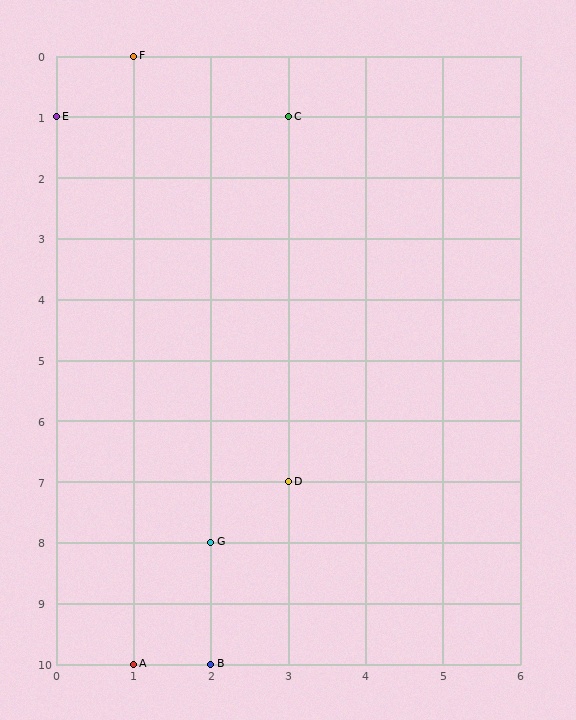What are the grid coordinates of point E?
Point E is at grid coordinates (0, 1).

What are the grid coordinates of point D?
Point D is at grid coordinates (3, 7).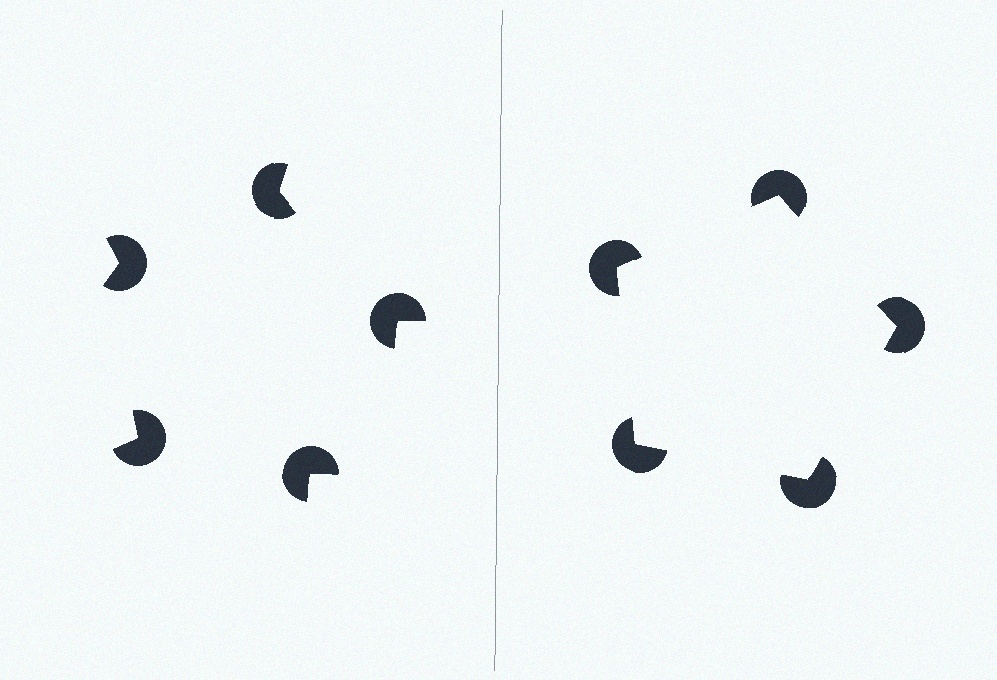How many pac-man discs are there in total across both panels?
10 — 5 on each side.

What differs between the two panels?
The pac-man discs are positioned identically on both sides; only the wedge orientations differ. On the right they align to a pentagon; on the left they are misaligned.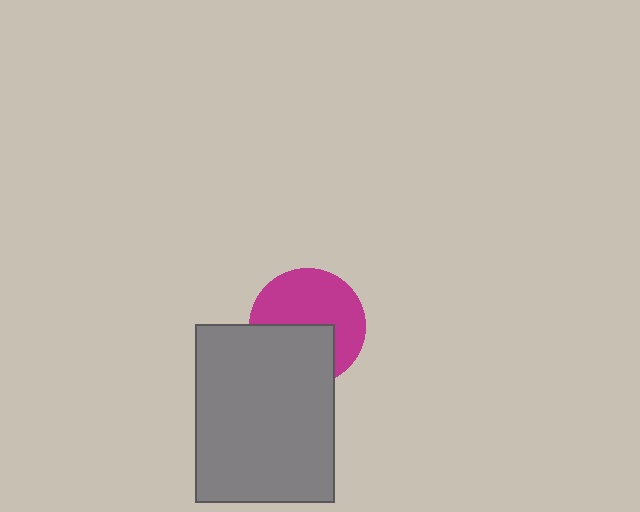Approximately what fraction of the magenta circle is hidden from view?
Roughly 42% of the magenta circle is hidden behind the gray rectangle.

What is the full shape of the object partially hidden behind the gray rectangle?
The partially hidden object is a magenta circle.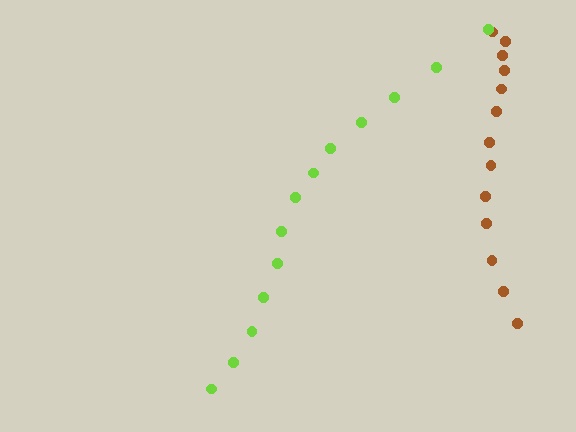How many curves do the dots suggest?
There are 2 distinct paths.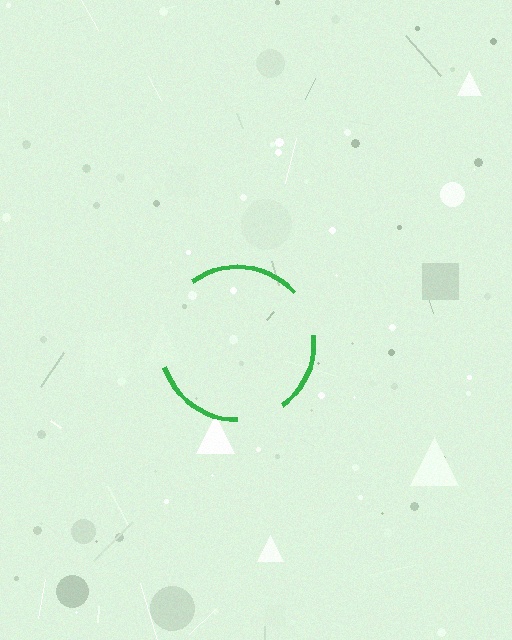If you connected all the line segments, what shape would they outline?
They would outline a circle.